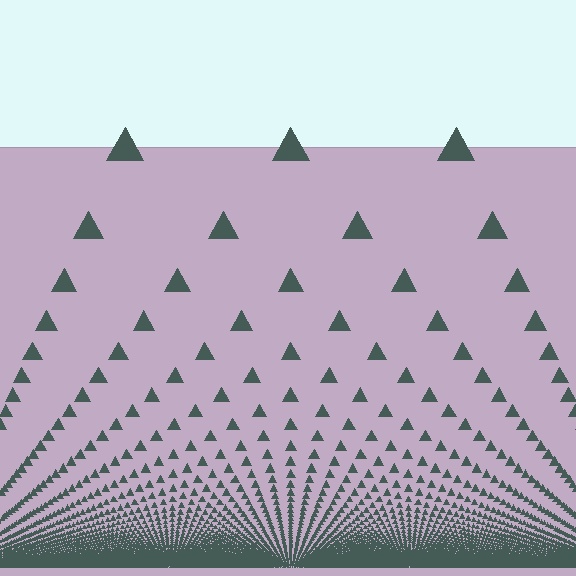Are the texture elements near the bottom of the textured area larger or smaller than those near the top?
Smaller. The gradient is inverted — elements near the bottom are smaller and denser.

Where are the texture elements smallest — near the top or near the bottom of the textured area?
Near the bottom.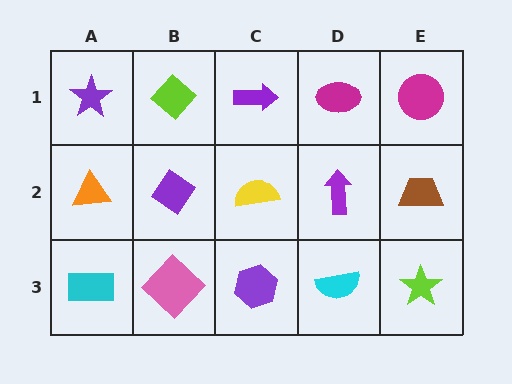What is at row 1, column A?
A purple star.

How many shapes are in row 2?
5 shapes.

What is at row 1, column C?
A purple arrow.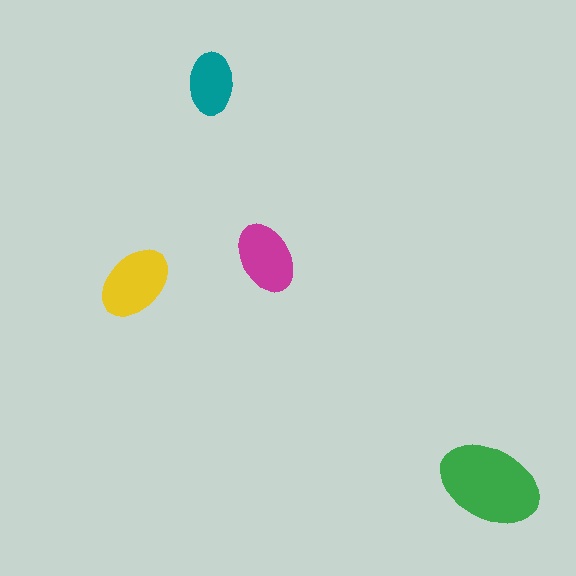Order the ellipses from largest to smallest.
the green one, the yellow one, the magenta one, the teal one.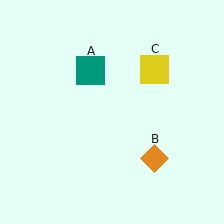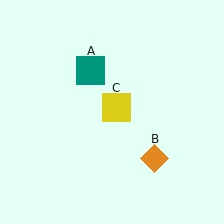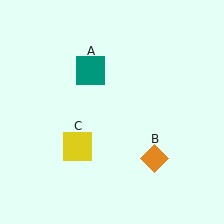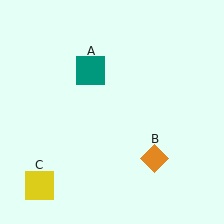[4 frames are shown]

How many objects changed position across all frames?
1 object changed position: yellow square (object C).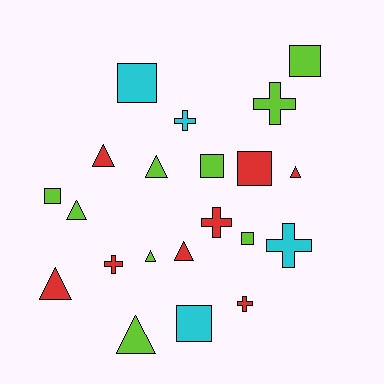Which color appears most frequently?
Lime, with 9 objects.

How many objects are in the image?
There are 21 objects.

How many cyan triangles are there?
There are no cyan triangles.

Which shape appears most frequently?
Triangle, with 8 objects.